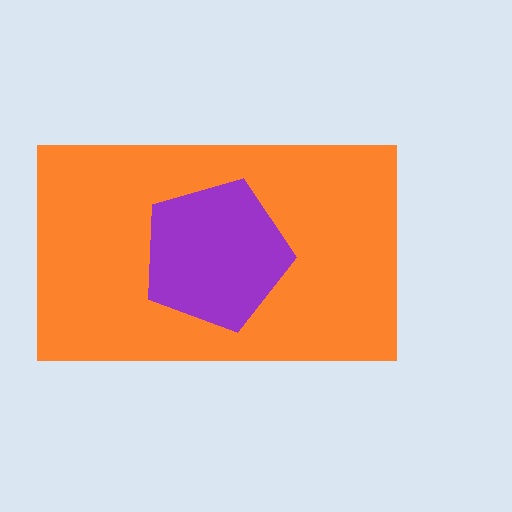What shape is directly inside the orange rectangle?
The purple pentagon.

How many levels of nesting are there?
2.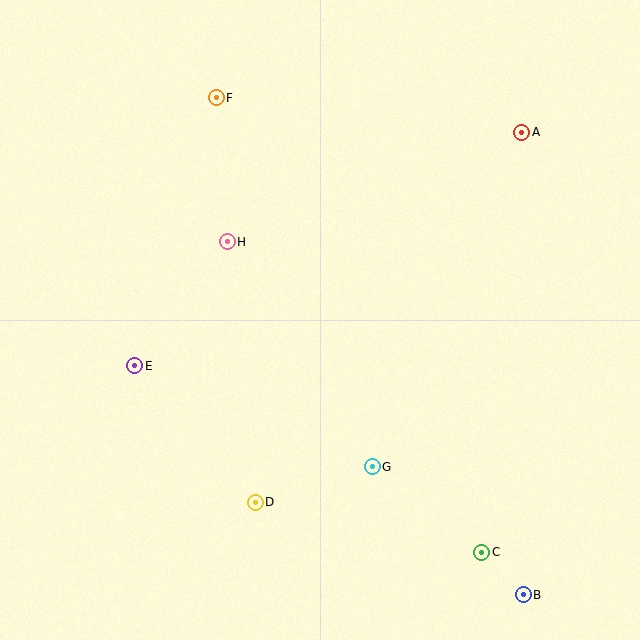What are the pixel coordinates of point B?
Point B is at (523, 595).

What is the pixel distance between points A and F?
The distance between A and F is 307 pixels.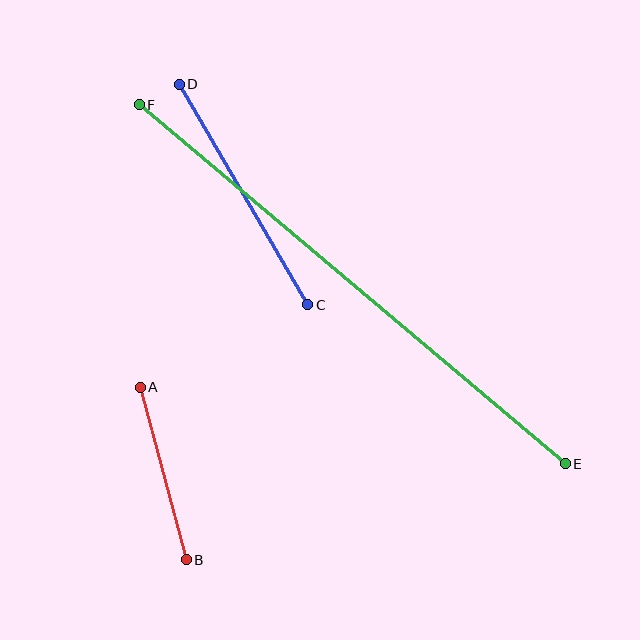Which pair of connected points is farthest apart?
Points E and F are farthest apart.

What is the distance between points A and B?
The distance is approximately 179 pixels.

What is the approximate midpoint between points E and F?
The midpoint is at approximately (352, 284) pixels.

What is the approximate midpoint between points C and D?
The midpoint is at approximately (243, 194) pixels.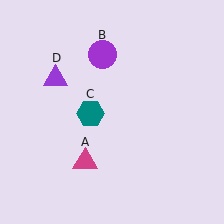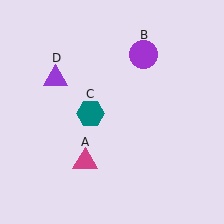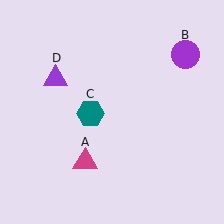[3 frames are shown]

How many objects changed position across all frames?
1 object changed position: purple circle (object B).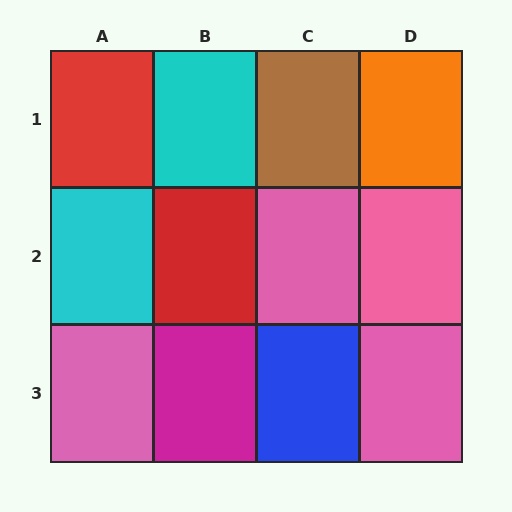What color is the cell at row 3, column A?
Pink.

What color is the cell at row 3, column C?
Blue.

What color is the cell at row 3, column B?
Magenta.